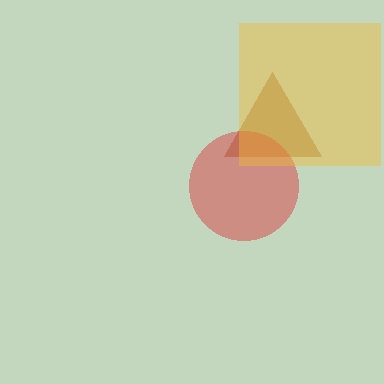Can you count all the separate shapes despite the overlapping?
Yes, there are 3 separate shapes.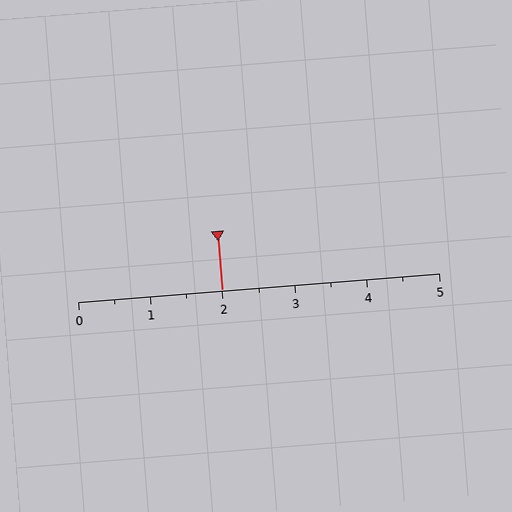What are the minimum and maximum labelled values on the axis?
The axis runs from 0 to 5.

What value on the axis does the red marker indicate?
The marker indicates approximately 2.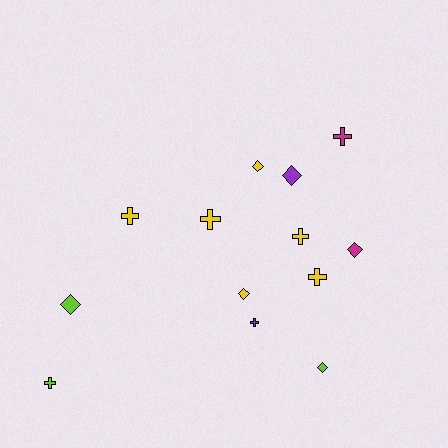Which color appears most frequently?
Yellow, with 6 objects.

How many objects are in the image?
There are 13 objects.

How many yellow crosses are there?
There are 4 yellow crosses.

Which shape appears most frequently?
Cross, with 7 objects.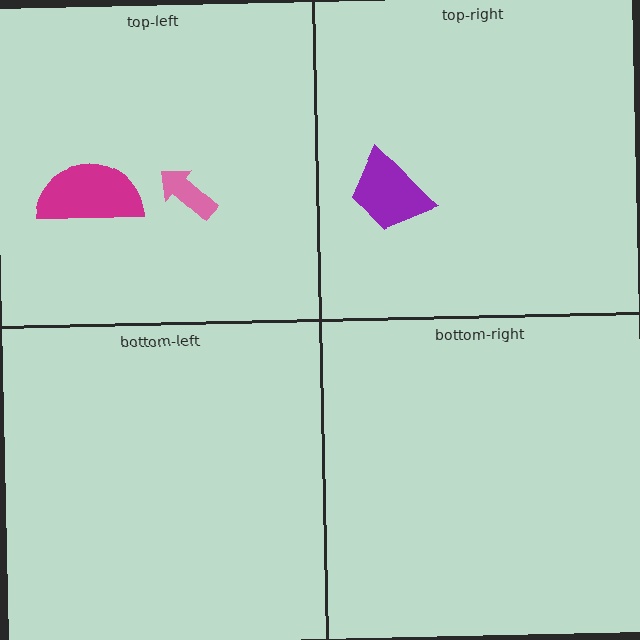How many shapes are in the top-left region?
2.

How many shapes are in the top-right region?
1.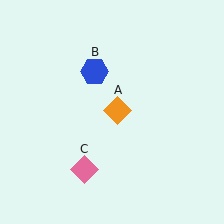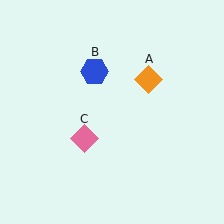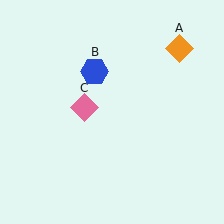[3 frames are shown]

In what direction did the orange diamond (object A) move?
The orange diamond (object A) moved up and to the right.